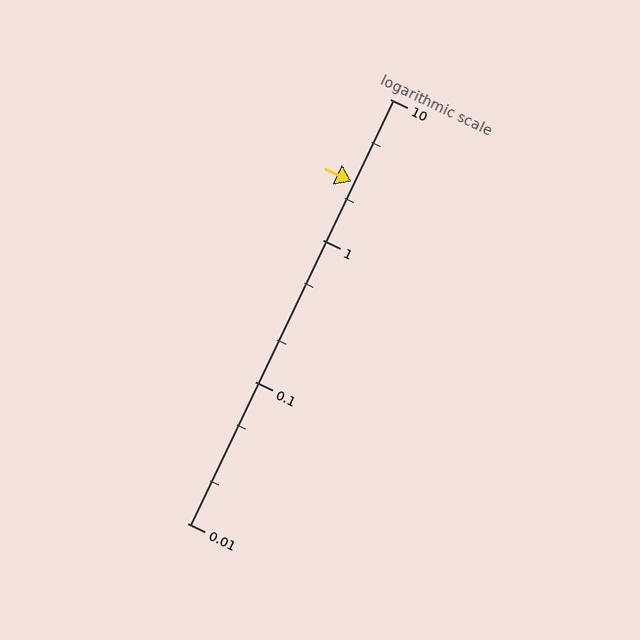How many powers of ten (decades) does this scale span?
The scale spans 3 decades, from 0.01 to 10.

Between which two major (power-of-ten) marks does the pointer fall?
The pointer is between 1 and 10.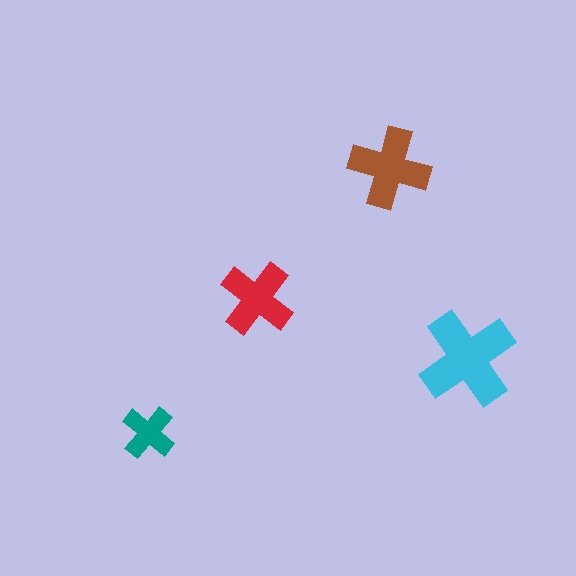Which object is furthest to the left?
The teal cross is leftmost.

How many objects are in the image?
There are 4 objects in the image.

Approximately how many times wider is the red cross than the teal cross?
About 1.5 times wider.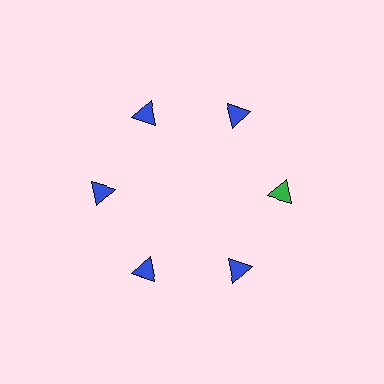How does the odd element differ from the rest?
It has a different color: green instead of blue.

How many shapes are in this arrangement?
There are 6 shapes arranged in a ring pattern.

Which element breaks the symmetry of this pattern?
The green triangle at roughly the 3 o'clock position breaks the symmetry. All other shapes are blue triangles.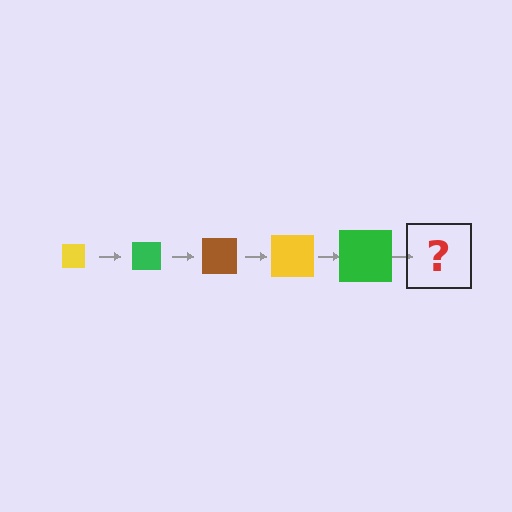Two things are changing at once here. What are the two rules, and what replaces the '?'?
The two rules are that the square grows larger each step and the color cycles through yellow, green, and brown. The '?' should be a brown square, larger than the previous one.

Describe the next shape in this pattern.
It should be a brown square, larger than the previous one.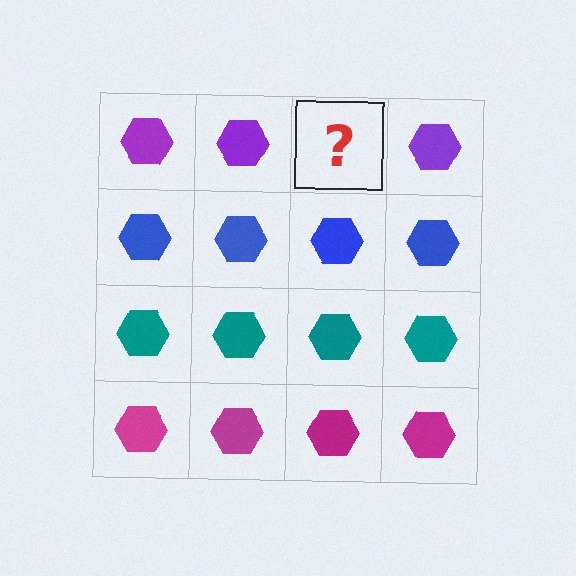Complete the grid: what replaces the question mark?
The question mark should be replaced with a purple hexagon.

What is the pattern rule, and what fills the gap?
The rule is that each row has a consistent color. The gap should be filled with a purple hexagon.